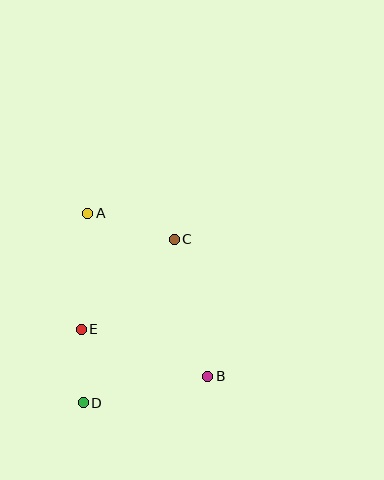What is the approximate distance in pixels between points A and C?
The distance between A and C is approximately 90 pixels.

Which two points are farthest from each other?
Points A and B are farthest from each other.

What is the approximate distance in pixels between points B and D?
The distance between B and D is approximately 127 pixels.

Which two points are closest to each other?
Points D and E are closest to each other.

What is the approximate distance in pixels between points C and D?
The distance between C and D is approximately 187 pixels.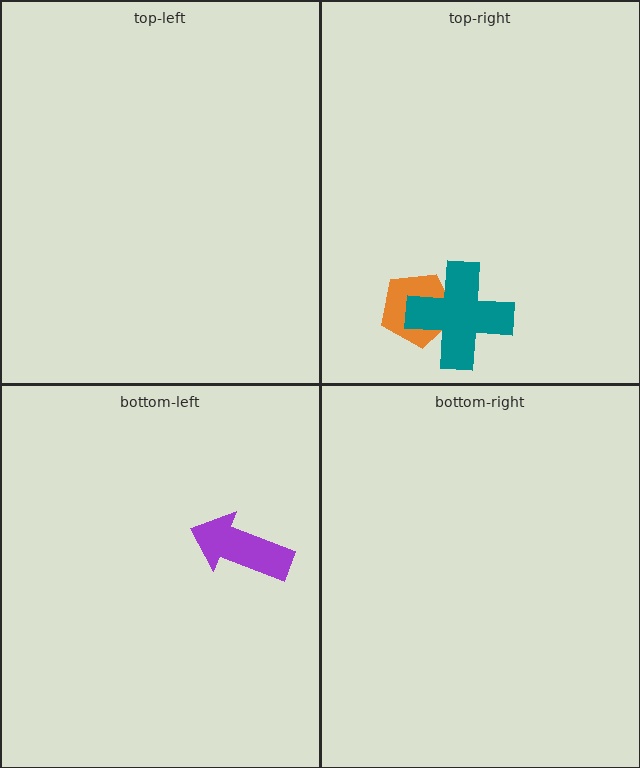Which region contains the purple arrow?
The bottom-left region.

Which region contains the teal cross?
The top-right region.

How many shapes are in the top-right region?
2.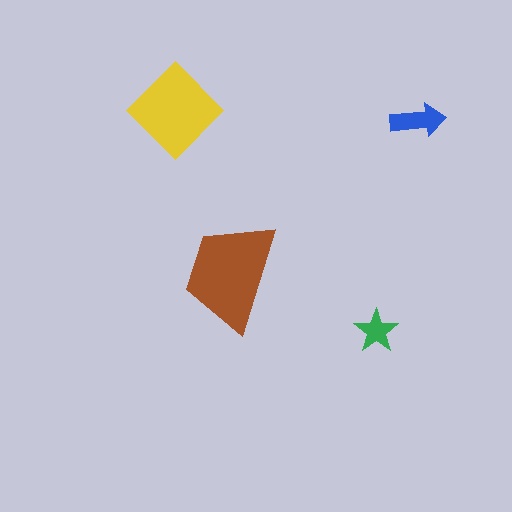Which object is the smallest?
The green star.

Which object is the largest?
The brown trapezoid.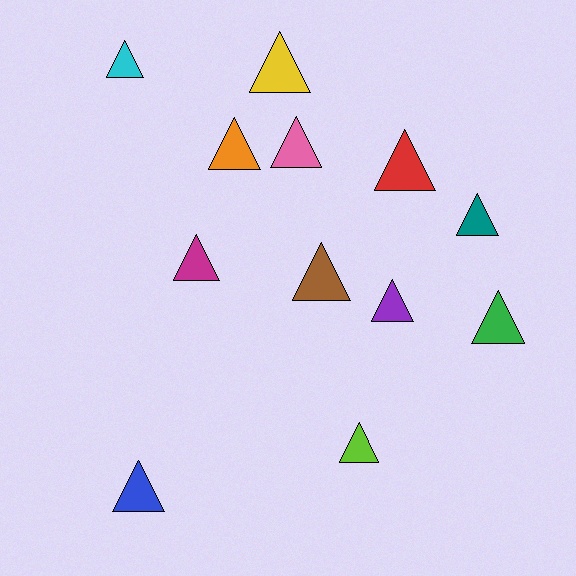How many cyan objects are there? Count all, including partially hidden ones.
There is 1 cyan object.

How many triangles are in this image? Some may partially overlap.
There are 12 triangles.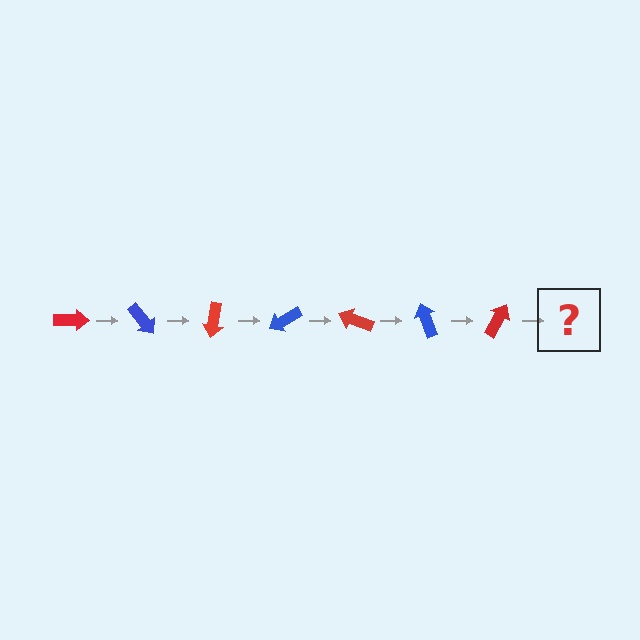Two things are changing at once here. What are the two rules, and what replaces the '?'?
The two rules are that it rotates 50 degrees each step and the color cycles through red and blue. The '?' should be a blue arrow, rotated 350 degrees from the start.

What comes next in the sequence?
The next element should be a blue arrow, rotated 350 degrees from the start.